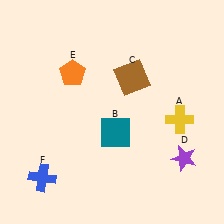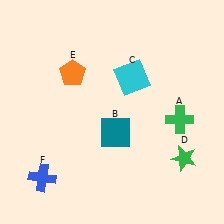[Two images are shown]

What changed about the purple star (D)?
In Image 1, D is purple. In Image 2, it changed to green.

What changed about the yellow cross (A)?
In Image 1, A is yellow. In Image 2, it changed to green.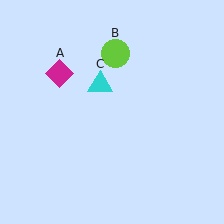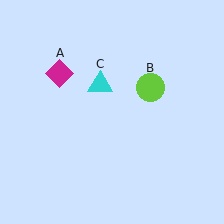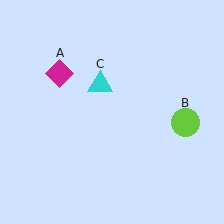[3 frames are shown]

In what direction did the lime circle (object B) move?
The lime circle (object B) moved down and to the right.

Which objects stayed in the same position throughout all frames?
Magenta diamond (object A) and cyan triangle (object C) remained stationary.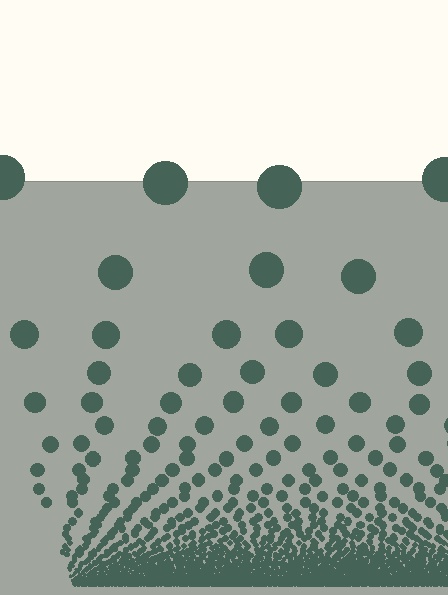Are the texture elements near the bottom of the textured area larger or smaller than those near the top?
Smaller. The gradient is inverted — elements near the bottom are smaller and denser.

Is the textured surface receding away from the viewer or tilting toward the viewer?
The surface appears to tilt toward the viewer. Texture elements get larger and sparser toward the top.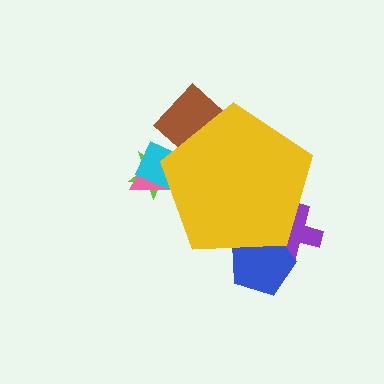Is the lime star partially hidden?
Yes, the lime star is partially hidden behind the yellow pentagon.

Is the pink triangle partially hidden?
Yes, the pink triangle is partially hidden behind the yellow pentagon.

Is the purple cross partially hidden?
Yes, the purple cross is partially hidden behind the yellow pentagon.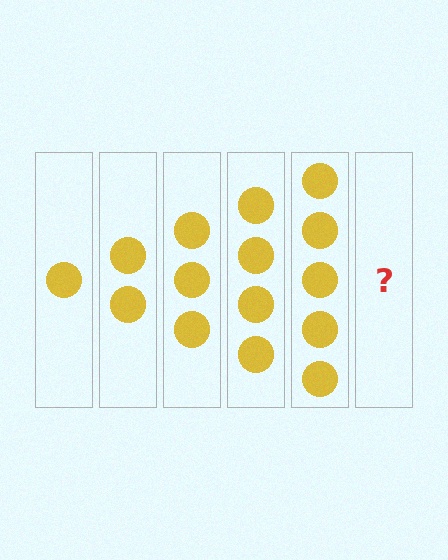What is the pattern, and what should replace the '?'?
The pattern is that each step adds one more circle. The '?' should be 6 circles.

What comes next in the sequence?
The next element should be 6 circles.